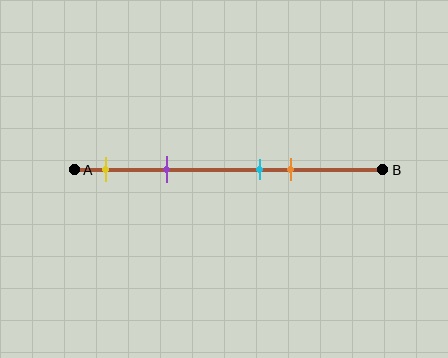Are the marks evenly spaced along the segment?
No, the marks are not evenly spaced.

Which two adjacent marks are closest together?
The cyan and orange marks are the closest adjacent pair.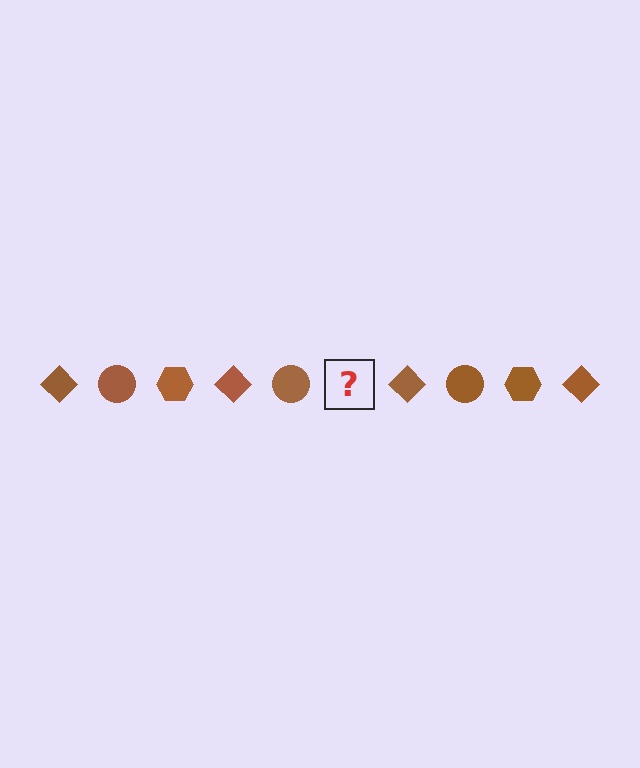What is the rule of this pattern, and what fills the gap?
The rule is that the pattern cycles through diamond, circle, hexagon shapes in brown. The gap should be filled with a brown hexagon.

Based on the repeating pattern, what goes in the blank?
The blank should be a brown hexagon.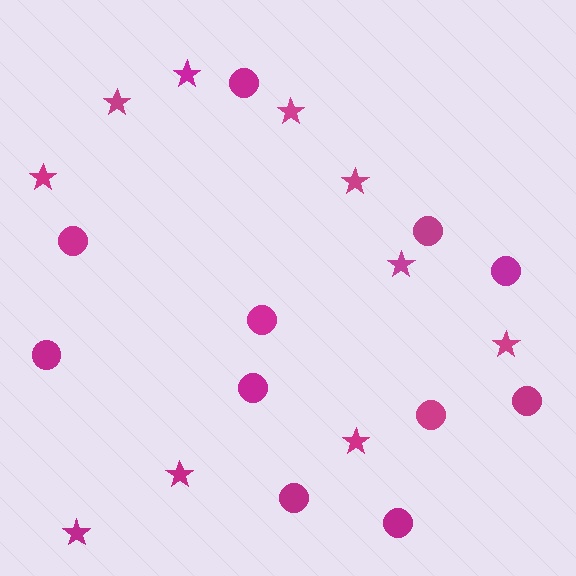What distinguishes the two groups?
There are 2 groups: one group of stars (10) and one group of circles (11).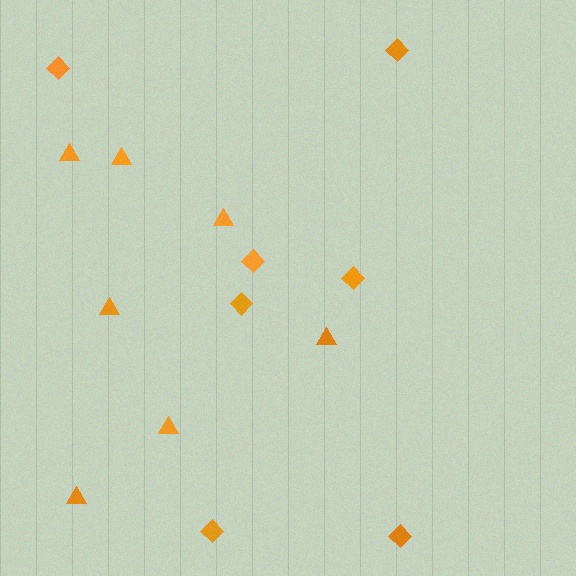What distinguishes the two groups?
There are 2 groups: one group of diamonds (7) and one group of triangles (7).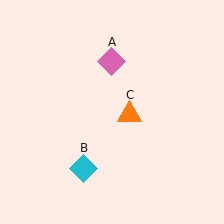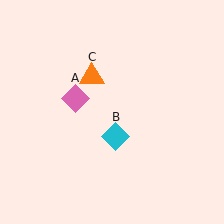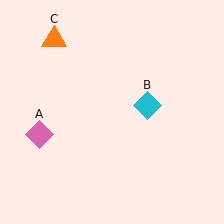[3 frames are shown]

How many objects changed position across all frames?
3 objects changed position: pink diamond (object A), cyan diamond (object B), orange triangle (object C).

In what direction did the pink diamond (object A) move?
The pink diamond (object A) moved down and to the left.